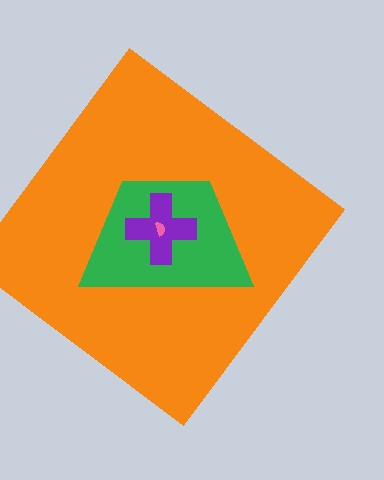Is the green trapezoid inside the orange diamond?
Yes.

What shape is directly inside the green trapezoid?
The purple cross.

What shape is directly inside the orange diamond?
The green trapezoid.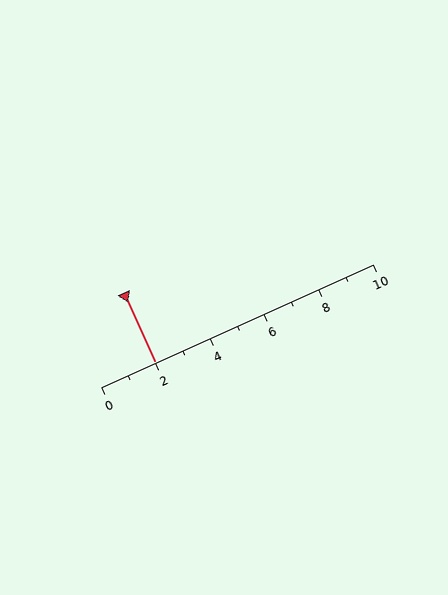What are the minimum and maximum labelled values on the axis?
The axis runs from 0 to 10.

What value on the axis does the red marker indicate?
The marker indicates approximately 2.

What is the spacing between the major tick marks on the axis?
The major ticks are spaced 2 apart.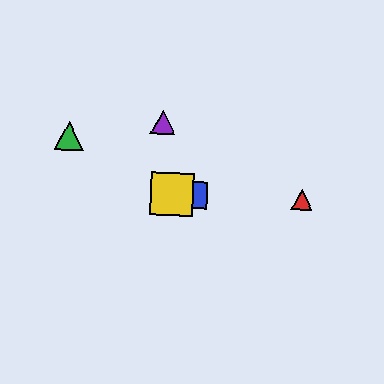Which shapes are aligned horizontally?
The red triangle, the blue square, the yellow square are aligned horizontally.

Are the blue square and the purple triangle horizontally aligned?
No, the blue square is at y≈195 and the purple triangle is at y≈122.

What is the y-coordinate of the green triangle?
The green triangle is at y≈136.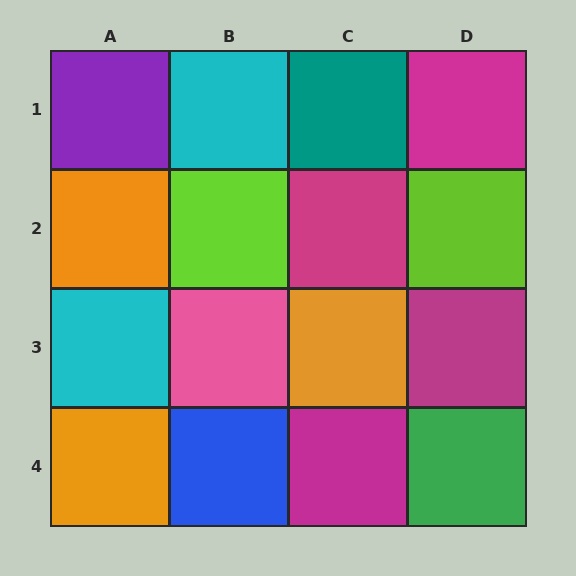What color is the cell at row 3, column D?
Magenta.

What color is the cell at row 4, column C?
Magenta.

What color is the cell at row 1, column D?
Magenta.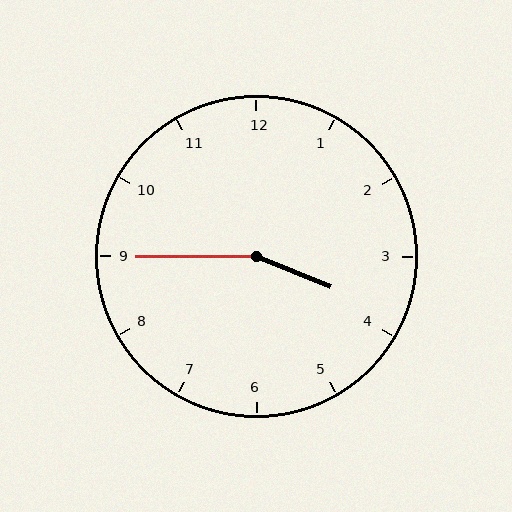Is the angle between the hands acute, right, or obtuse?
It is obtuse.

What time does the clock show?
3:45.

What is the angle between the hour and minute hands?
Approximately 158 degrees.